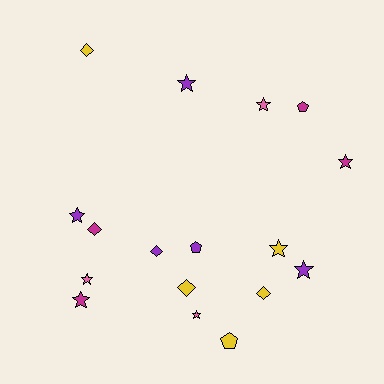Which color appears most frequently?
Yellow, with 5 objects.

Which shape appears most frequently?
Star, with 9 objects.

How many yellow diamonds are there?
There are 3 yellow diamonds.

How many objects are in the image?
There are 17 objects.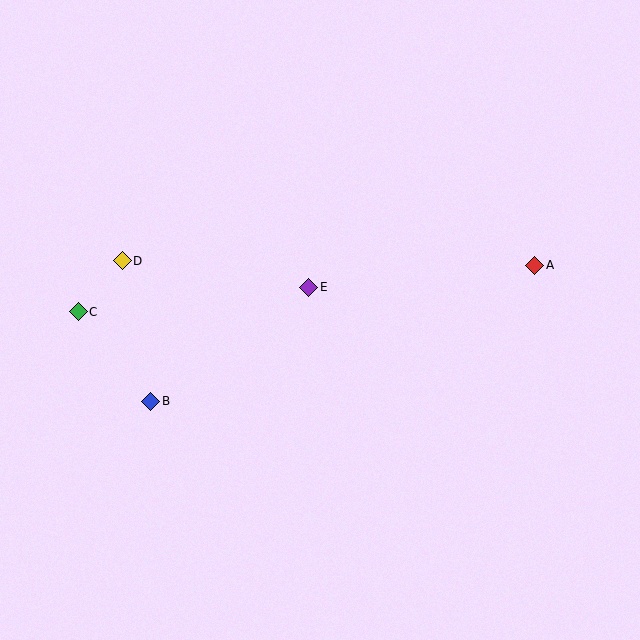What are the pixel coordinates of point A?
Point A is at (535, 265).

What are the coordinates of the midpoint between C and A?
The midpoint between C and A is at (306, 289).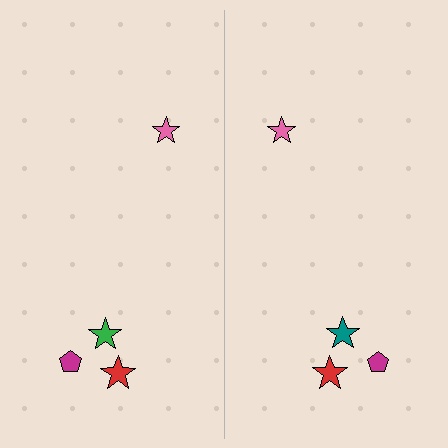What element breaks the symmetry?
The teal star on the right side breaks the symmetry — its mirror counterpart is green.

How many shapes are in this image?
There are 8 shapes in this image.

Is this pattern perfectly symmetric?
No, the pattern is not perfectly symmetric. The teal star on the right side breaks the symmetry — its mirror counterpart is green.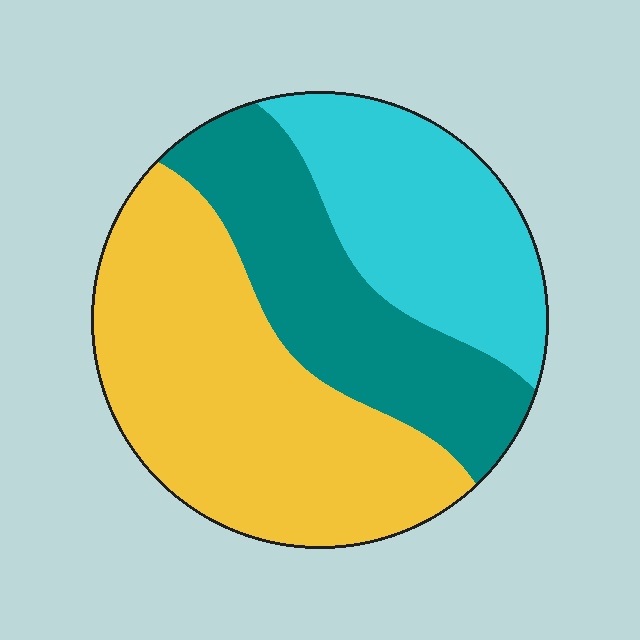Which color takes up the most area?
Yellow, at roughly 45%.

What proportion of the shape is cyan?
Cyan takes up about one quarter (1/4) of the shape.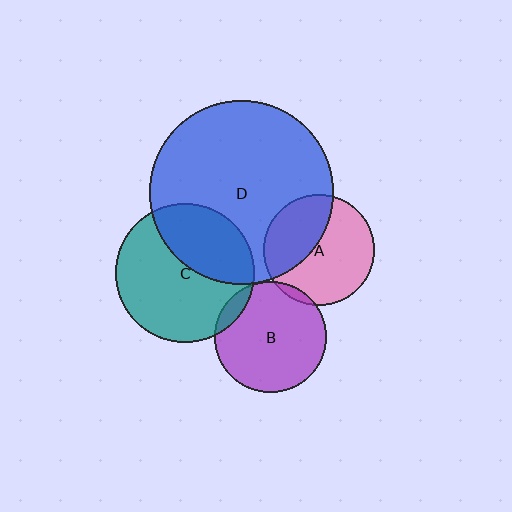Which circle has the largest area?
Circle D (blue).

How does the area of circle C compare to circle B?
Approximately 1.5 times.